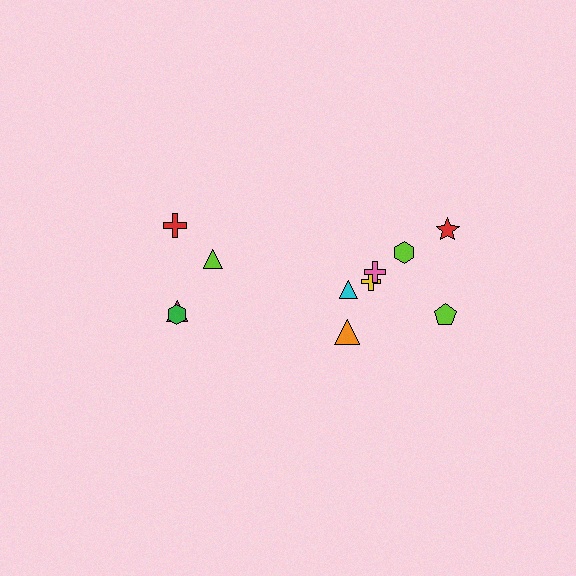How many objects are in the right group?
There are 7 objects.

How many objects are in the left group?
There are 4 objects.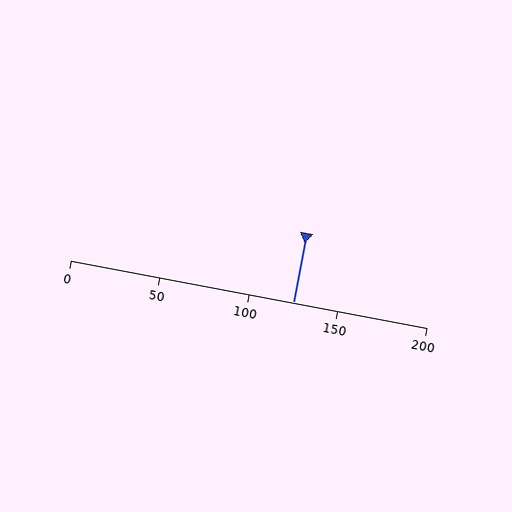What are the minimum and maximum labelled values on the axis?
The axis runs from 0 to 200.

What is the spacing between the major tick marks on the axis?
The major ticks are spaced 50 apart.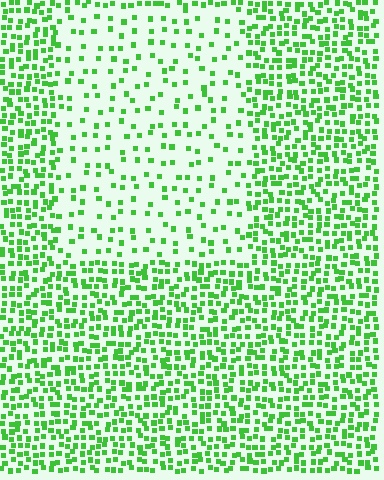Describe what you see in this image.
The image contains small green elements arranged at two different densities. A rectangle-shaped region is visible where the elements are less densely packed than the surrounding area.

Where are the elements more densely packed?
The elements are more densely packed outside the rectangle boundary.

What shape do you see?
I see a rectangle.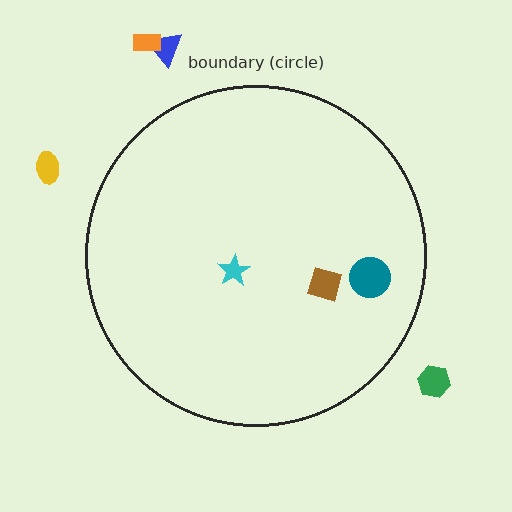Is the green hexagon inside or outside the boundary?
Outside.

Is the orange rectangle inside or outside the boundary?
Outside.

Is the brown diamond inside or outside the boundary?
Inside.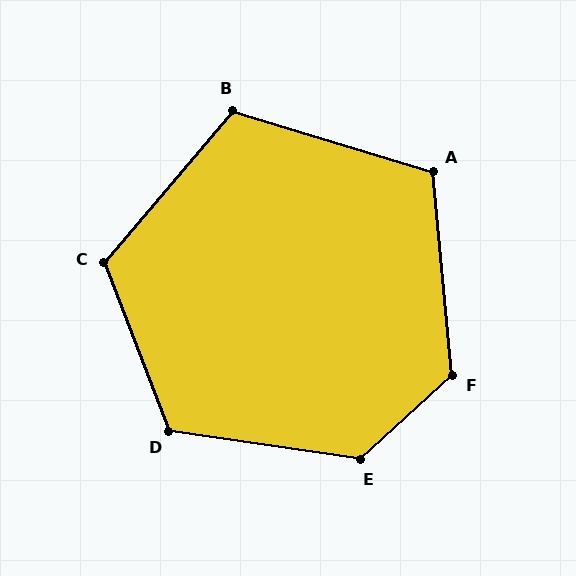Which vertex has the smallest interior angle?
A, at approximately 112 degrees.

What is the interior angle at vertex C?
Approximately 118 degrees (obtuse).